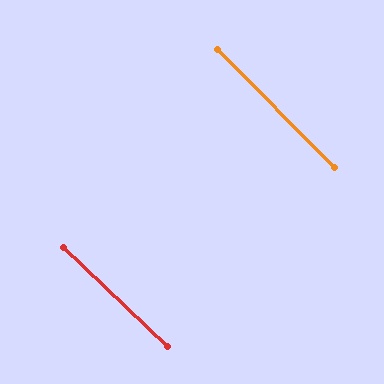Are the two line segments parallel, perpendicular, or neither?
Parallel — their directions differ by only 1.7°.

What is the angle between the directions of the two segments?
Approximately 2 degrees.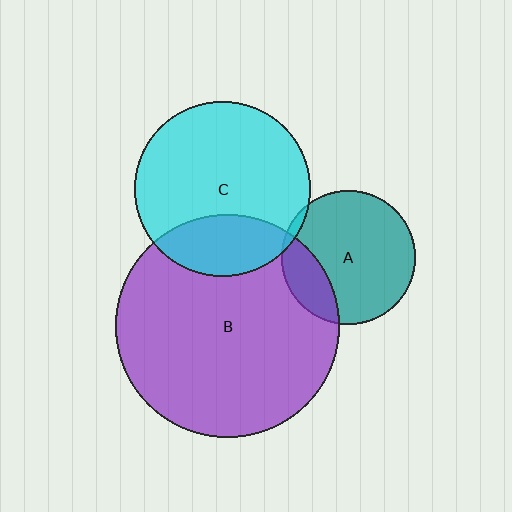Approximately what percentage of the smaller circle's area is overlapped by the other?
Approximately 25%.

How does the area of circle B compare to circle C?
Approximately 1.6 times.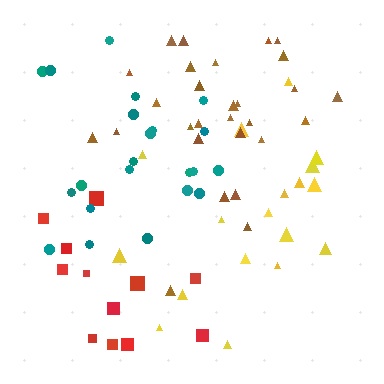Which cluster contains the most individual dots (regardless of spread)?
Brown (28).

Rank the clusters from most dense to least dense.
brown, teal, yellow, red.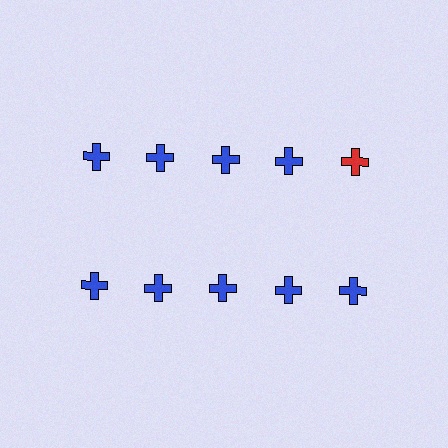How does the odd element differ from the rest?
It has a different color: red instead of blue.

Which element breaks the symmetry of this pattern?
The red cross in the top row, rightmost column breaks the symmetry. All other shapes are blue crosses.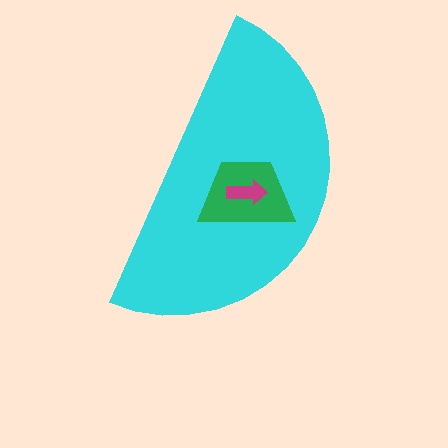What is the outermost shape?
The cyan semicircle.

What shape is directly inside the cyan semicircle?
The green trapezoid.